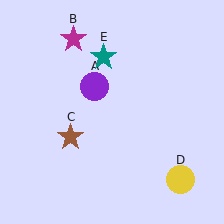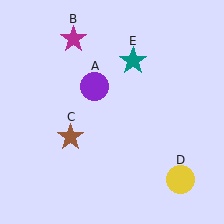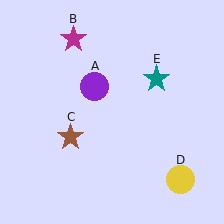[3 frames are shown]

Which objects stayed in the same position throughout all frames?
Purple circle (object A) and magenta star (object B) and brown star (object C) and yellow circle (object D) remained stationary.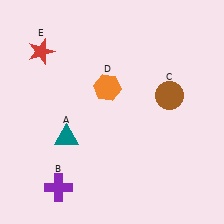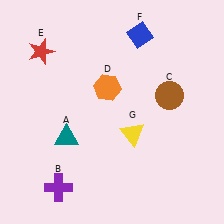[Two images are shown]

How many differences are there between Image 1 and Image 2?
There are 2 differences between the two images.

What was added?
A blue diamond (F), a yellow triangle (G) were added in Image 2.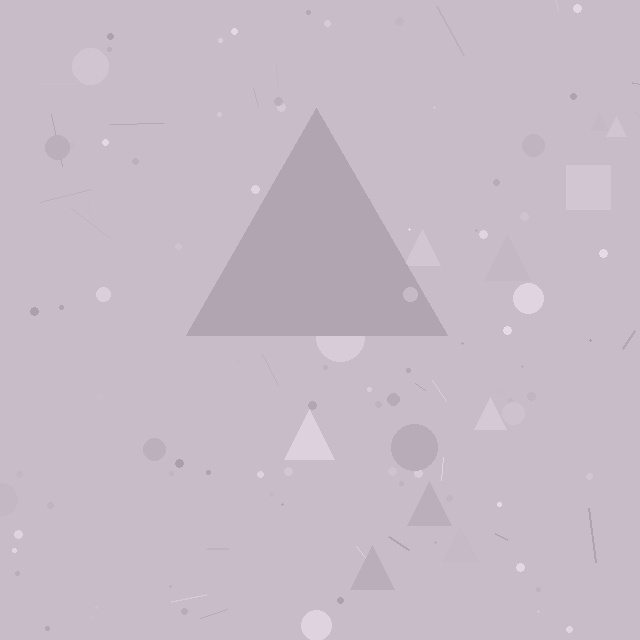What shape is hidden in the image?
A triangle is hidden in the image.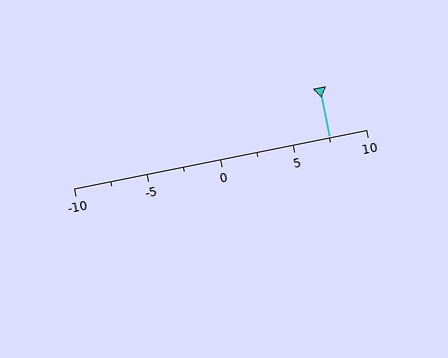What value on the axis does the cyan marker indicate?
The marker indicates approximately 7.5.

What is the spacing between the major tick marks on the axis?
The major ticks are spaced 5 apart.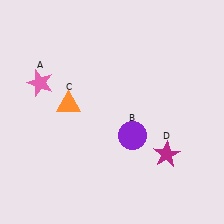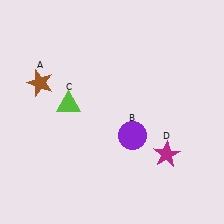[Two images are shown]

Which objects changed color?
A changed from pink to brown. C changed from orange to lime.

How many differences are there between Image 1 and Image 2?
There are 2 differences between the two images.